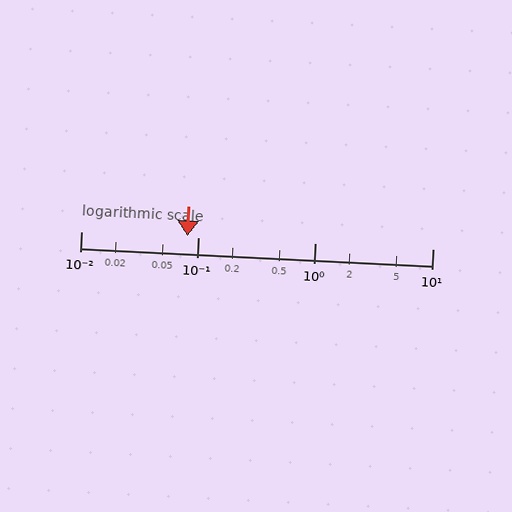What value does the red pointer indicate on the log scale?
The pointer indicates approximately 0.081.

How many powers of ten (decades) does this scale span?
The scale spans 3 decades, from 0.01 to 10.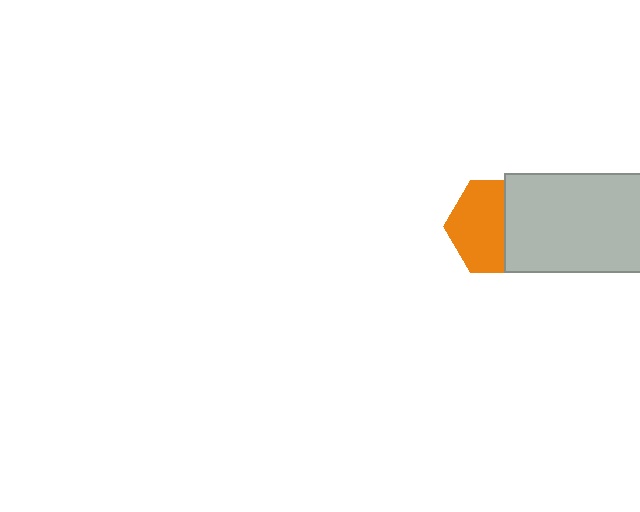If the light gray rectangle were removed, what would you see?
You would see the complete orange hexagon.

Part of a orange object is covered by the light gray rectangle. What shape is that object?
It is a hexagon.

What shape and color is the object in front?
The object in front is a light gray rectangle.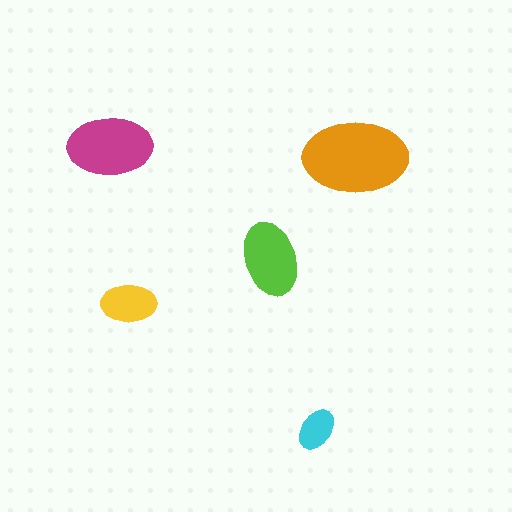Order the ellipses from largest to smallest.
the orange one, the magenta one, the lime one, the yellow one, the cyan one.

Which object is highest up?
The magenta ellipse is topmost.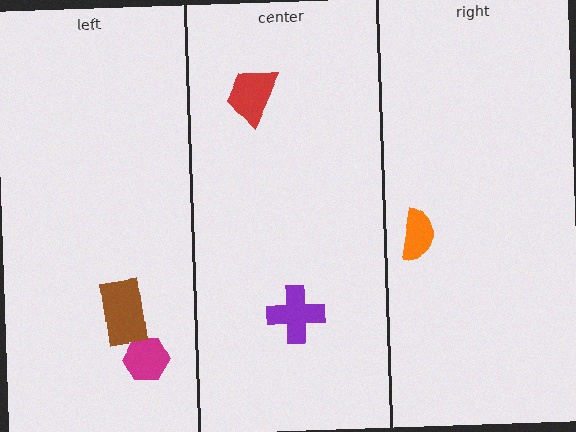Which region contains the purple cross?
The center region.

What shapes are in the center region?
The purple cross, the red trapezoid.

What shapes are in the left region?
The magenta hexagon, the brown rectangle.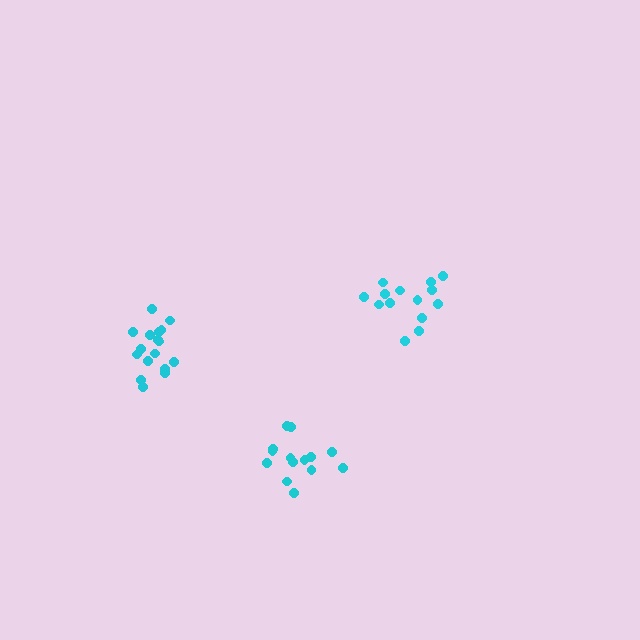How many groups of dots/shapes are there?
There are 3 groups.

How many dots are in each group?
Group 1: 14 dots, Group 2: 17 dots, Group 3: 14 dots (45 total).